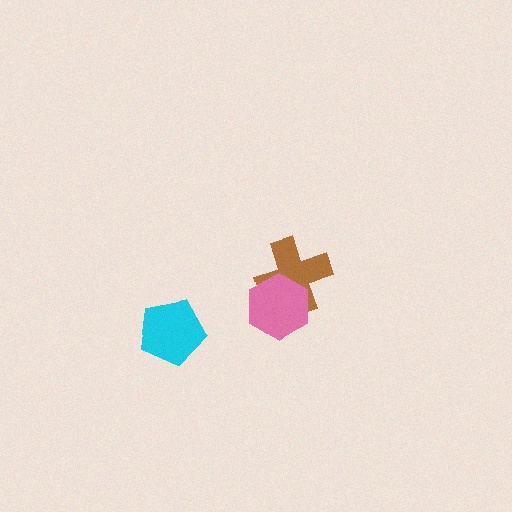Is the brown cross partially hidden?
Yes, it is partially covered by another shape.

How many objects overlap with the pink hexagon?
1 object overlaps with the pink hexagon.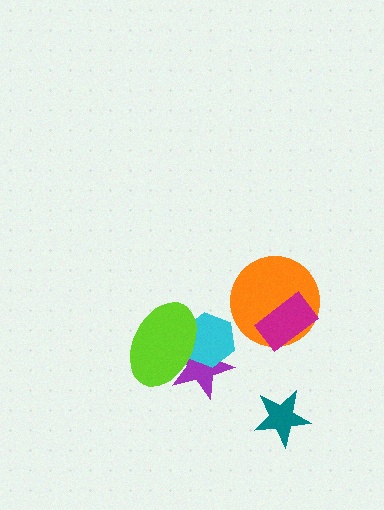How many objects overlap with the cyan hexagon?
2 objects overlap with the cyan hexagon.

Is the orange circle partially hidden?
Yes, it is partially covered by another shape.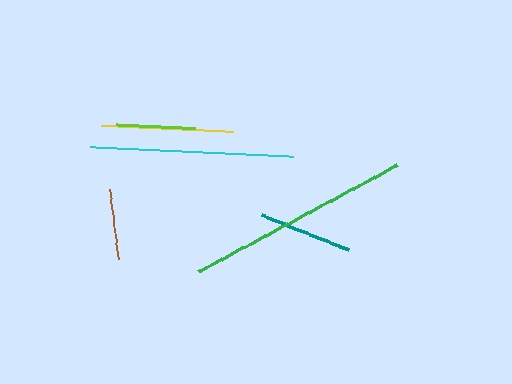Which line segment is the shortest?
The brown line is the shortest at approximately 70 pixels.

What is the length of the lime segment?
The lime segment is approximately 79 pixels long.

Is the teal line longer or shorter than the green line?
The green line is longer than the teal line.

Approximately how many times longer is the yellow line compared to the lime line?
The yellow line is approximately 1.7 times the length of the lime line.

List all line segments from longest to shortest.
From longest to shortest: green, cyan, yellow, teal, lime, brown.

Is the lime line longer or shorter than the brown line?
The lime line is longer than the brown line.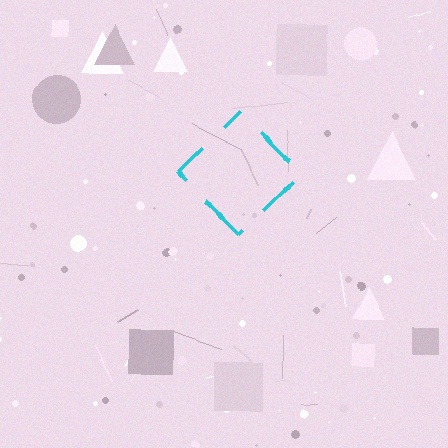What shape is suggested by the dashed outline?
The dashed outline suggests a diamond.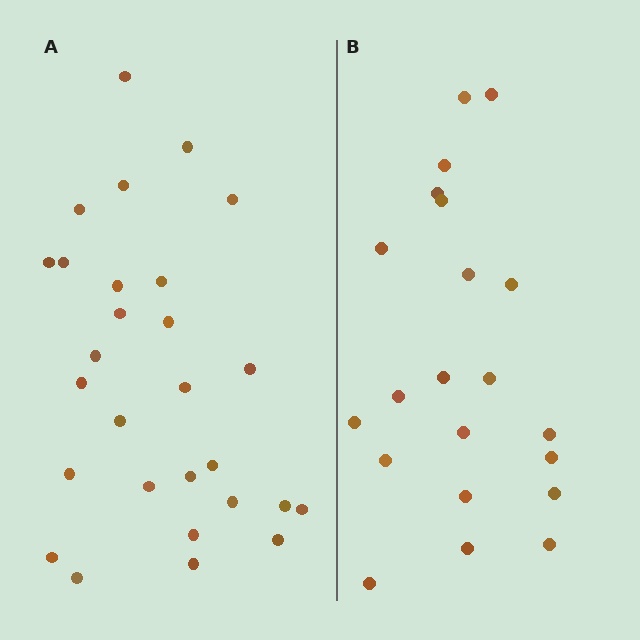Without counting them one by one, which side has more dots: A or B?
Region A (the left region) has more dots.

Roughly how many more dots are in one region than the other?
Region A has roughly 8 or so more dots than region B.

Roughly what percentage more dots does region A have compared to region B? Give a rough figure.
About 35% more.